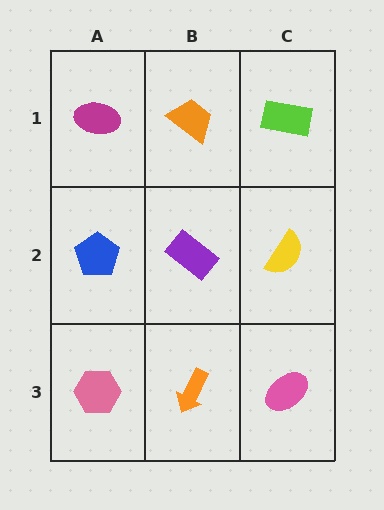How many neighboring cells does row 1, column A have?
2.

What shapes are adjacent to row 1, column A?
A blue pentagon (row 2, column A), an orange trapezoid (row 1, column B).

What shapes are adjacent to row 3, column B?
A purple rectangle (row 2, column B), a pink hexagon (row 3, column A), a pink ellipse (row 3, column C).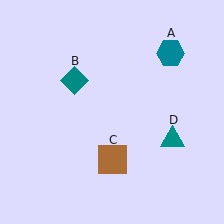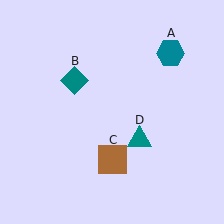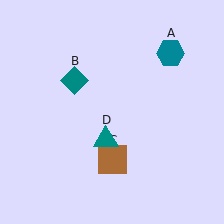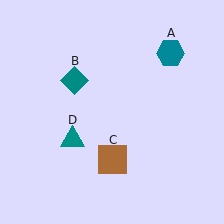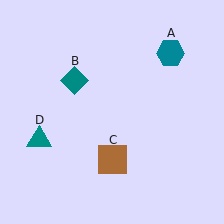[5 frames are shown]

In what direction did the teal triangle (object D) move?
The teal triangle (object D) moved left.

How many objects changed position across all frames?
1 object changed position: teal triangle (object D).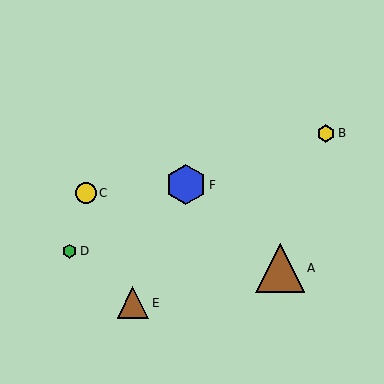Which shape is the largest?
The brown triangle (labeled A) is the largest.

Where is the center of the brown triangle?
The center of the brown triangle is at (280, 268).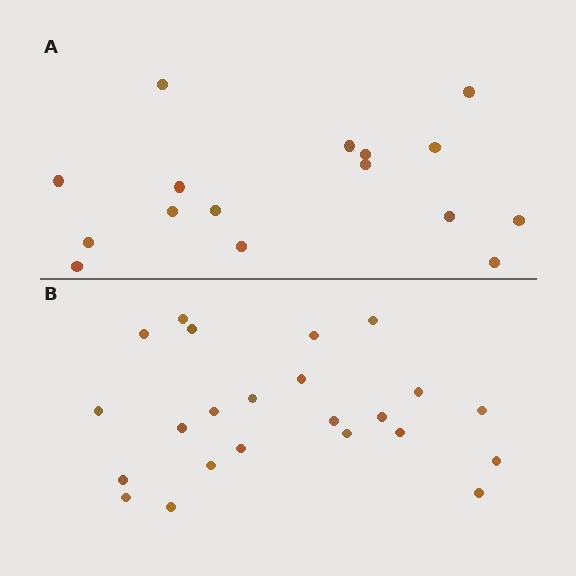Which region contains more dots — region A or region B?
Region B (the bottom region) has more dots.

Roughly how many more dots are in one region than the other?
Region B has roughly 8 or so more dots than region A.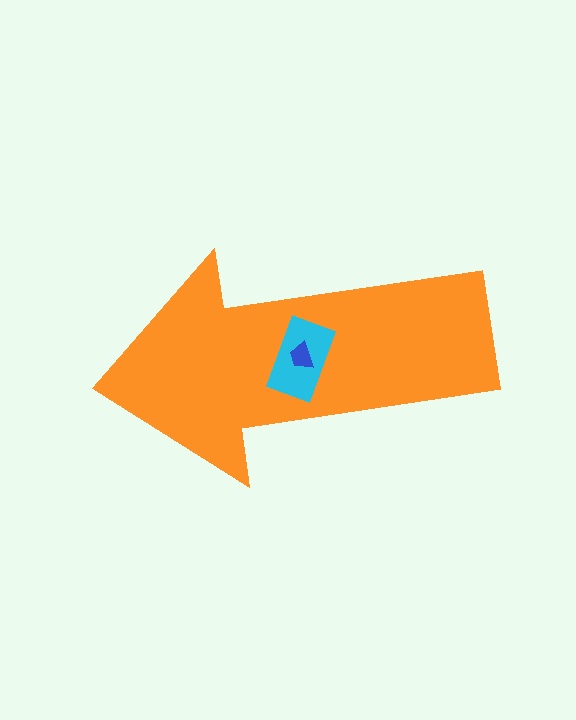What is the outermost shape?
The orange arrow.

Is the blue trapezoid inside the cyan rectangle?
Yes.